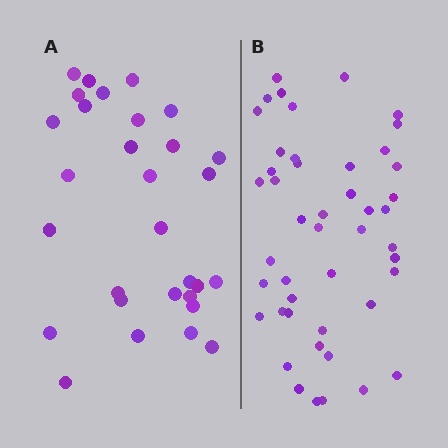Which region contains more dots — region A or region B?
Region B (the right region) has more dots.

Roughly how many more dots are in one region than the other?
Region B has approximately 15 more dots than region A.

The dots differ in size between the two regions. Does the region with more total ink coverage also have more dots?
No. Region A has more total ink coverage because its dots are larger, but region B actually contains more individual dots. Total area can be misleading — the number of items is what matters here.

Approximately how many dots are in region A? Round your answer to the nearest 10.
About 30 dots.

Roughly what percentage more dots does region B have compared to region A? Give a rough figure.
About 55% more.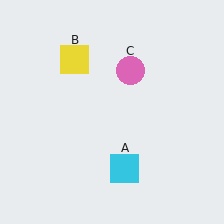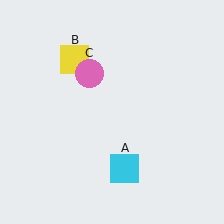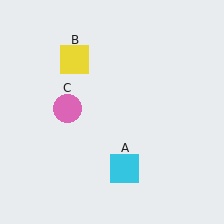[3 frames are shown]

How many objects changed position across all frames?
1 object changed position: pink circle (object C).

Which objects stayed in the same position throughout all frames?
Cyan square (object A) and yellow square (object B) remained stationary.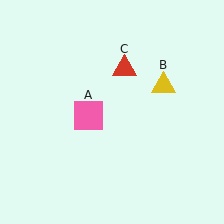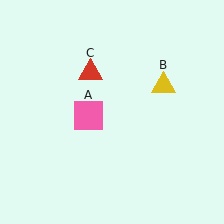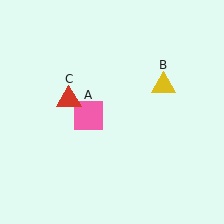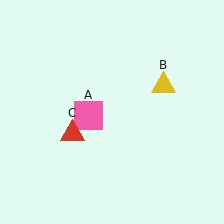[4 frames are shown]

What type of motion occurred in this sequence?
The red triangle (object C) rotated counterclockwise around the center of the scene.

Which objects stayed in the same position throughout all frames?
Pink square (object A) and yellow triangle (object B) remained stationary.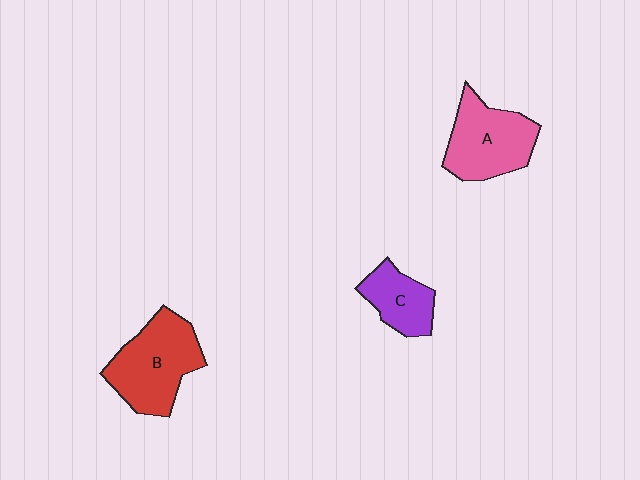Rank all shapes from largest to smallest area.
From largest to smallest: B (red), A (pink), C (purple).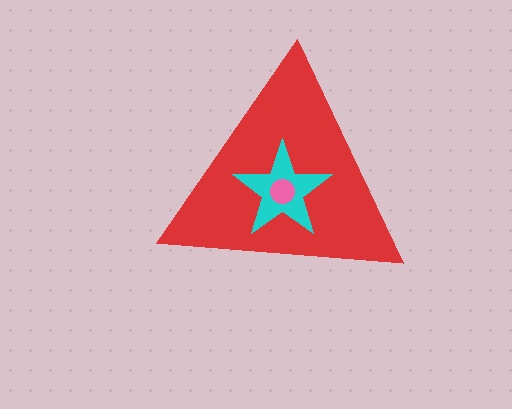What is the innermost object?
The pink circle.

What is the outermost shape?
The red triangle.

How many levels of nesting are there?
3.